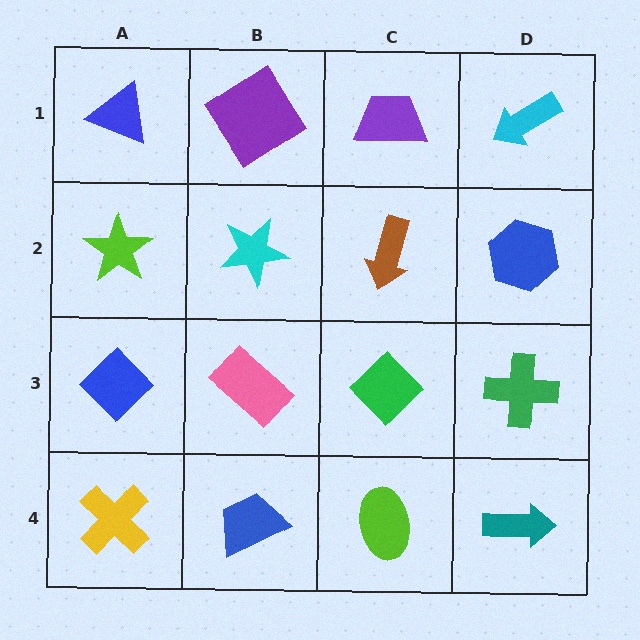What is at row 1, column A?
A blue triangle.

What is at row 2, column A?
A lime star.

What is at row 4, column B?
A blue trapezoid.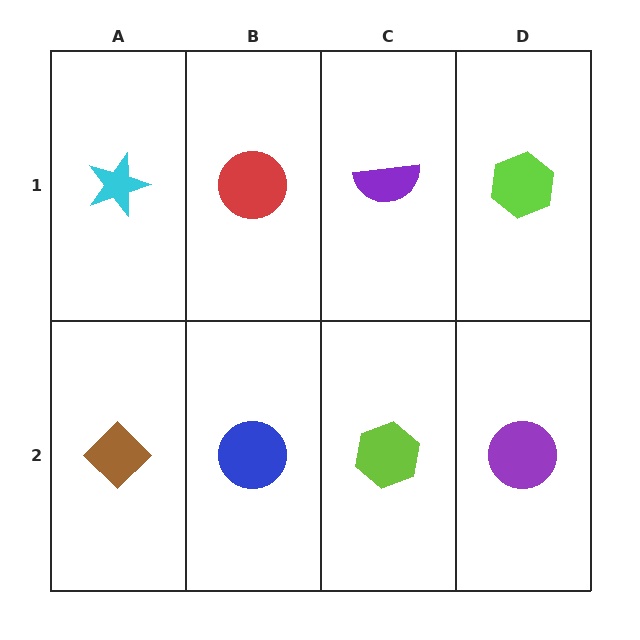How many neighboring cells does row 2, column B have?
3.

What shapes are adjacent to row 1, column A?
A brown diamond (row 2, column A), a red circle (row 1, column B).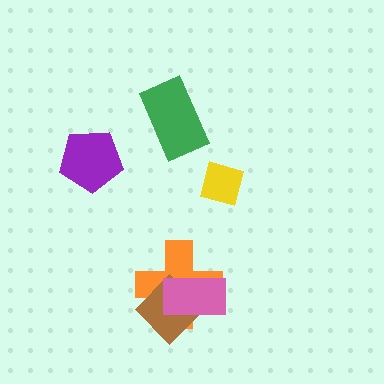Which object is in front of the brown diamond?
The pink rectangle is in front of the brown diamond.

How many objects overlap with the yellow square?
0 objects overlap with the yellow square.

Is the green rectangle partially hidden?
No, no other shape covers it.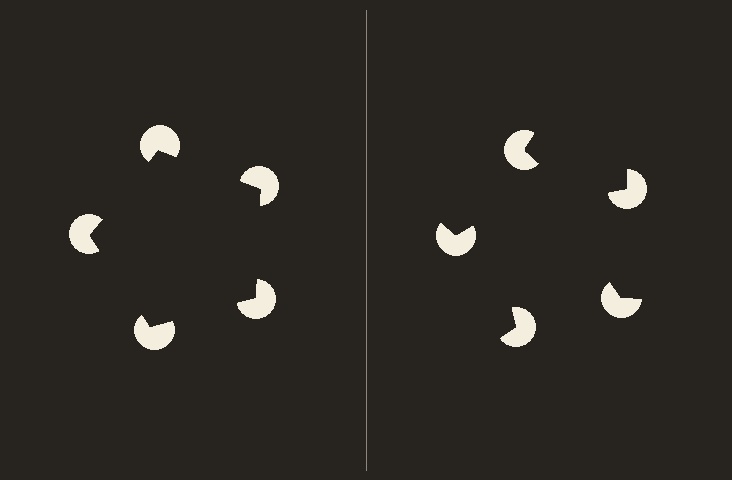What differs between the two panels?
The pac-man discs are positioned identically on both sides; only the wedge orientations differ. On the left they align to a pentagon; on the right they are misaligned.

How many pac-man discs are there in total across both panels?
10 — 5 on each side.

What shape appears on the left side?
An illusory pentagon.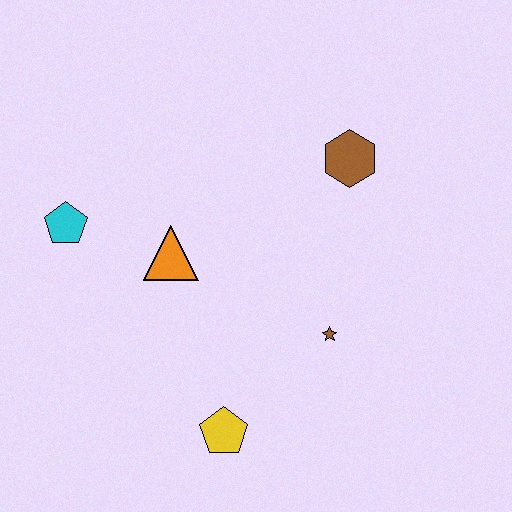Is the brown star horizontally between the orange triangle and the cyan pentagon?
No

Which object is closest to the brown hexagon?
The brown star is closest to the brown hexagon.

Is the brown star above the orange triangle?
No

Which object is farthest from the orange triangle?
The brown hexagon is farthest from the orange triangle.